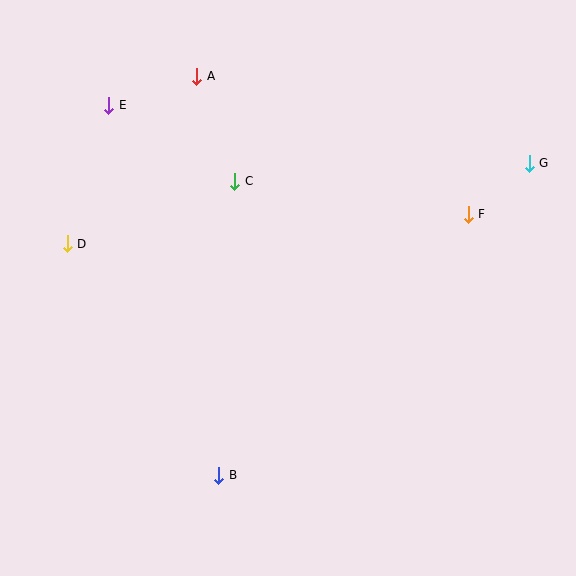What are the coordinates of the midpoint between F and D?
The midpoint between F and D is at (268, 229).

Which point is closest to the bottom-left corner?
Point B is closest to the bottom-left corner.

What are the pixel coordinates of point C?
Point C is at (235, 181).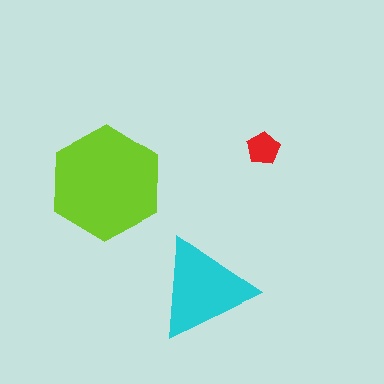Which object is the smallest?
The red pentagon.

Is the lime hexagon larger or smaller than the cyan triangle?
Larger.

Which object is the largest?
The lime hexagon.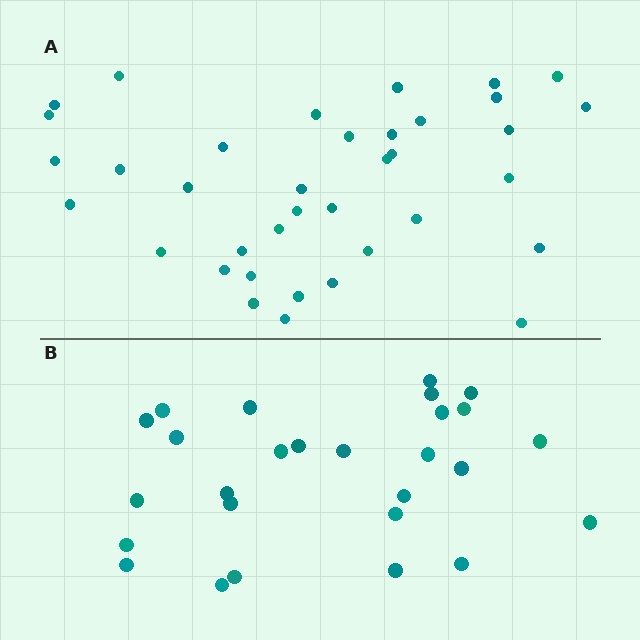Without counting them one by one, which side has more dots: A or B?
Region A (the top region) has more dots.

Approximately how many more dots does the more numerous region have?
Region A has roughly 10 or so more dots than region B.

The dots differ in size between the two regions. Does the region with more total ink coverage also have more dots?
No. Region B has more total ink coverage because its dots are larger, but region A actually contains more individual dots. Total area can be misleading — the number of items is what matters here.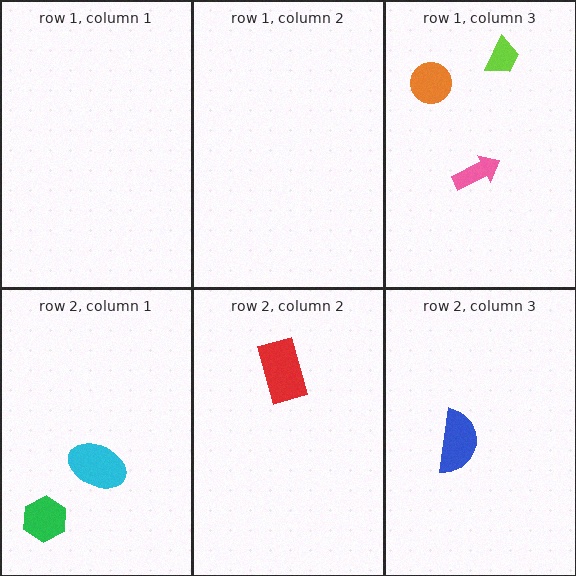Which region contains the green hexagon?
The row 2, column 1 region.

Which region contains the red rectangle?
The row 2, column 2 region.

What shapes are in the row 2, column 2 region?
The red rectangle.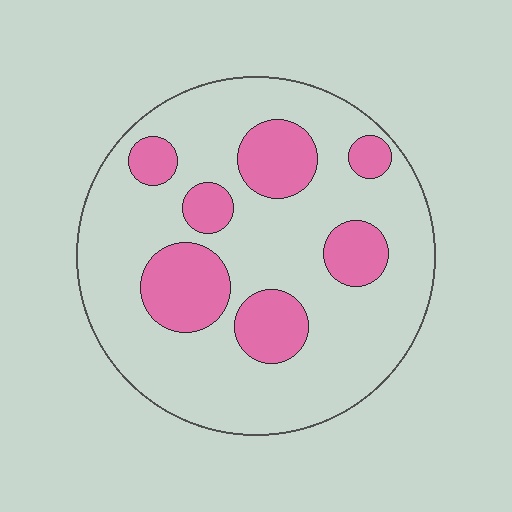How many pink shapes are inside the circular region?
7.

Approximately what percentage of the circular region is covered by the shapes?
Approximately 25%.